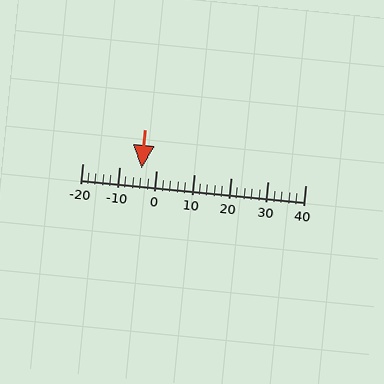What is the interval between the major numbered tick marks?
The major tick marks are spaced 10 units apart.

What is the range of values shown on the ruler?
The ruler shows values from -20 to 40.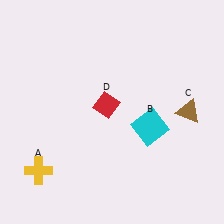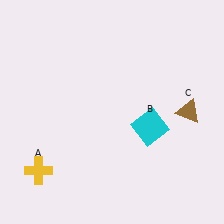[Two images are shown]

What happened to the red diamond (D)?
The red diamond (D) was removed in Image 2. It was in the top-left area of Image 1.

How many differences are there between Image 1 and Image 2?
There is 1 difference between the two images.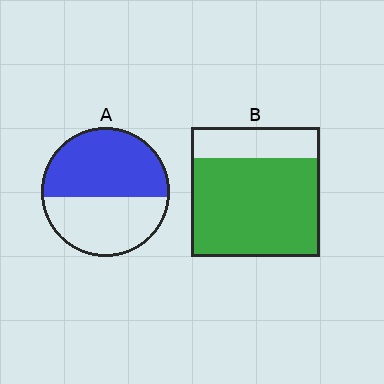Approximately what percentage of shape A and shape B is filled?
A is approximately 55% and B is approximately 75%.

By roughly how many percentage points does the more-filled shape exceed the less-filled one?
By roughly 20 percentage points (B over A).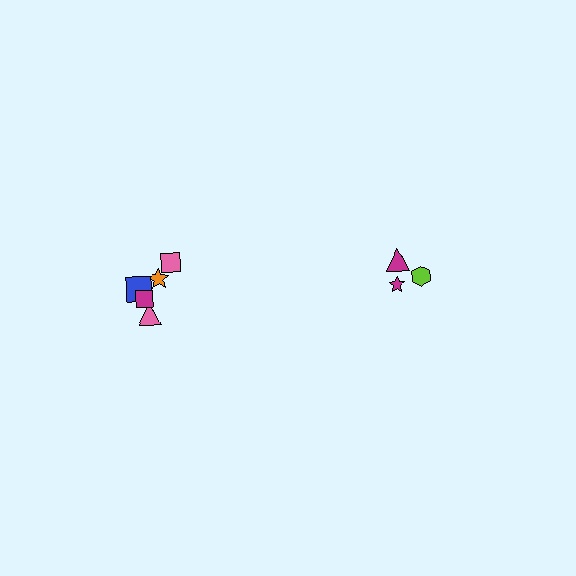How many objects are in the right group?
There are 3 objects.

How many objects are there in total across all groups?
There are 8 objects.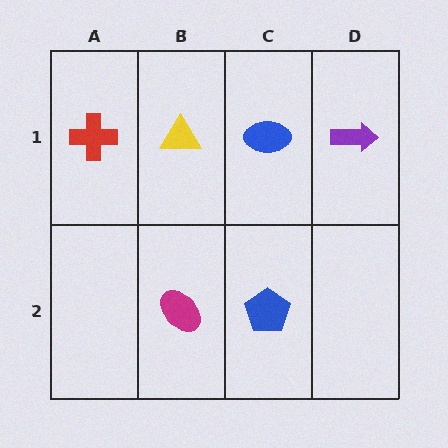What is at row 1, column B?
A yellow triangle.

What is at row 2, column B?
A magenta ellipse.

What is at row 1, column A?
A red cross.